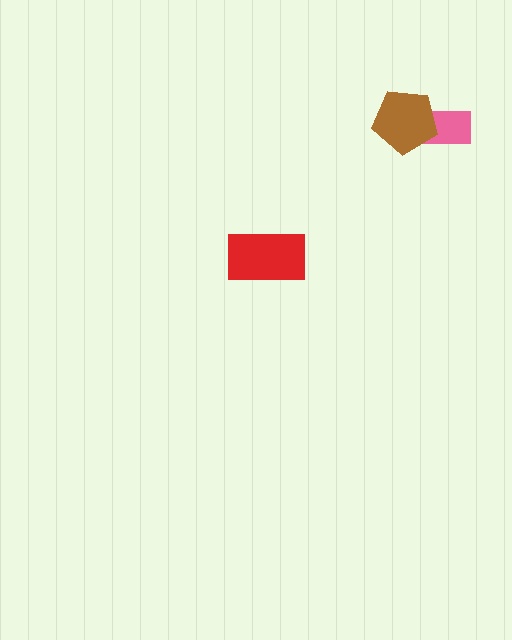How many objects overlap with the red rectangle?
0 objects overlap with the red rectangle.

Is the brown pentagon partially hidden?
No, no other shape covers it.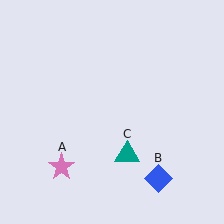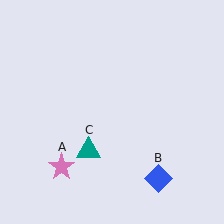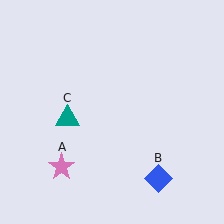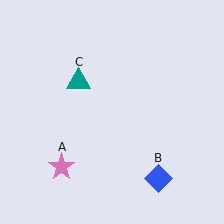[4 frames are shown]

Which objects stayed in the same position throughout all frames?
Pink star (object A) and blue diamond (object B) remained stationary.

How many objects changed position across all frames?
1 object changed position: teal triangle (object C).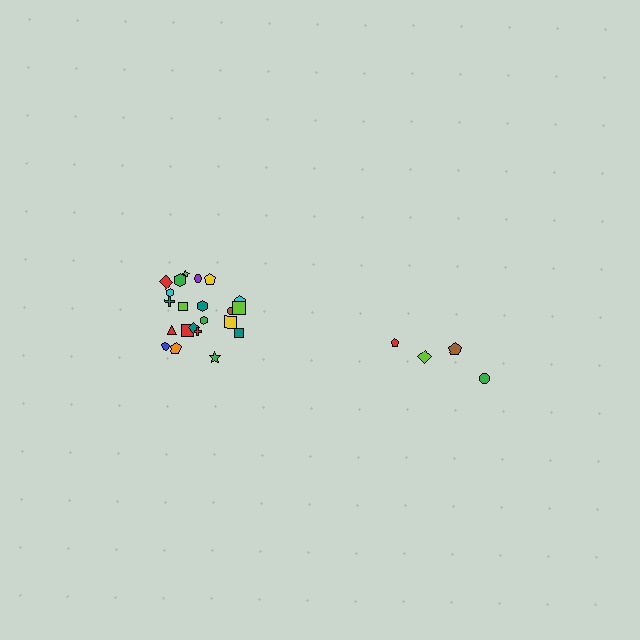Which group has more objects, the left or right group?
The left group.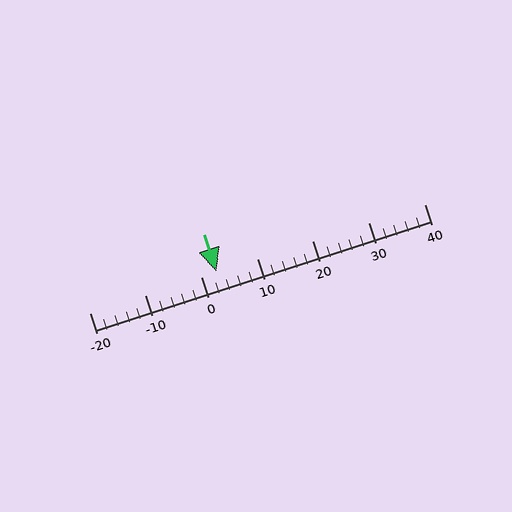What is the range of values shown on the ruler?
The ruler shows values from -20 to 40.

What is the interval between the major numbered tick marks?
The major tick marks are spaced 10 units apart.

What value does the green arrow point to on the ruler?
The green arrow points to approximately 3.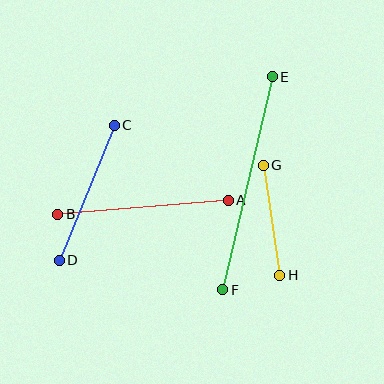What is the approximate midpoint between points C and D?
The midpoint is at approximately (87, 193) pixels.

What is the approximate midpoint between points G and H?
The midpoint is at approximately (272, 220) pixels.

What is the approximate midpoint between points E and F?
The midpoint is at approximately (248, 183) pixels.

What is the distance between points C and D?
The distance is approximately 146 pixels.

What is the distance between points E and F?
The distance is approximately 219 pixels.